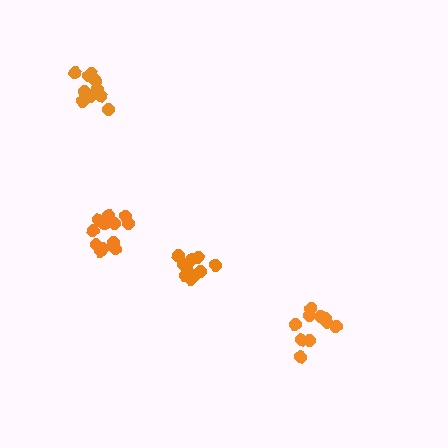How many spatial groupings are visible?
There are 4 spatial groupings.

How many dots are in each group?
Group 1: 10 dots, Group 2: 10 dots, Group 3: 10 dots, Group 4: 12 dots (42 total).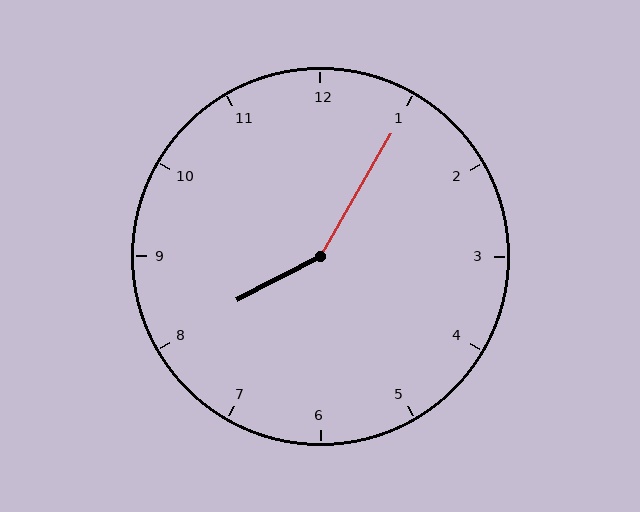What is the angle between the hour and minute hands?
Approximately 148 degrees.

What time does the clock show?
8:05.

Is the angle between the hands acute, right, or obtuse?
It is obtuse.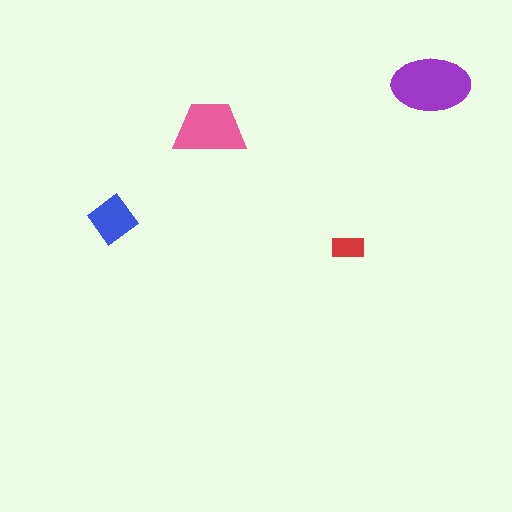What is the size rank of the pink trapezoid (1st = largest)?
2nd.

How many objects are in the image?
There are 4 objects in the image.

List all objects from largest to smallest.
The purple ellipse, the pink trapezoid, the blue diamond, the red rectangle.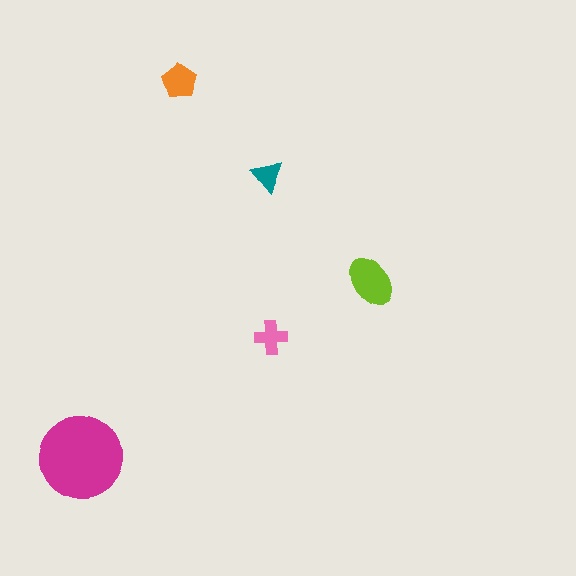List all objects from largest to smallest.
The magenta circle, the lime ellipse, the orange pentagon, the pink cross, the teal triangle.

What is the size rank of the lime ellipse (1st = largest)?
2nd.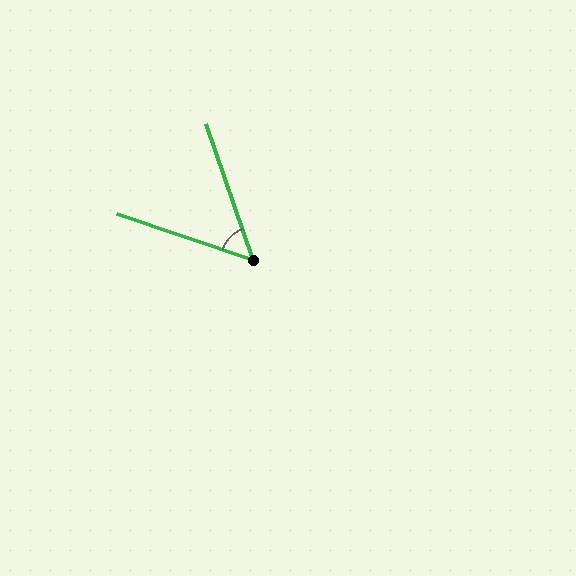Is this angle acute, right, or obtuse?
It is acute.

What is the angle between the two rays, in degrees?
Approximately 52 degrees.